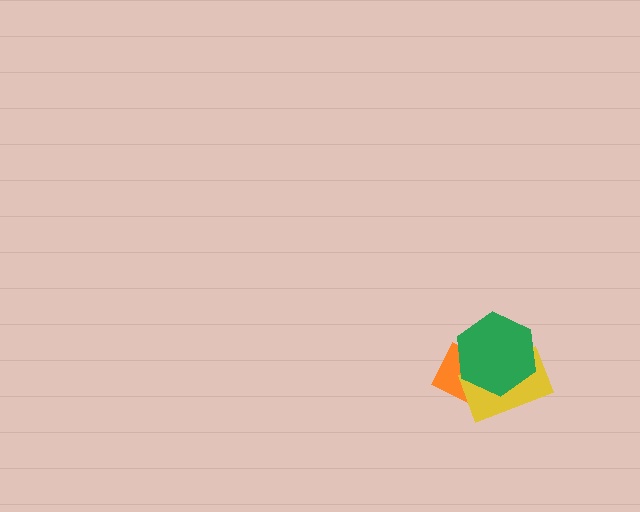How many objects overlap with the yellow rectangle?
2 objects overlap with the yellow rectangle.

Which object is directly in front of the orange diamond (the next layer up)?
The yellow rectangle is directly in front of the orange diamond.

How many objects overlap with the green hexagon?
2 objects overlap with the green hexagon.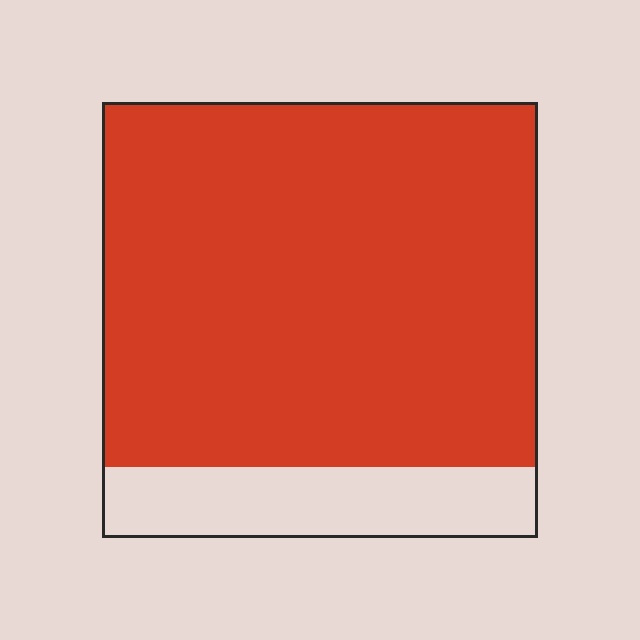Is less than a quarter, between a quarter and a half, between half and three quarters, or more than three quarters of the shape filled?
More than three quarters.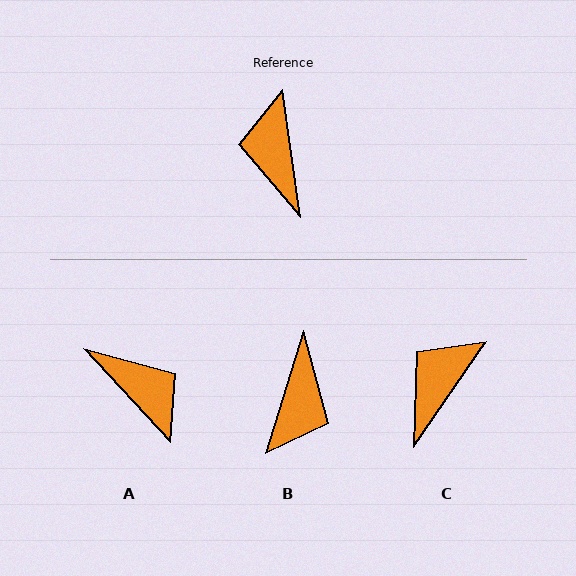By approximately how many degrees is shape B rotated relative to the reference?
Approximately 155 degrees counter-clockwise.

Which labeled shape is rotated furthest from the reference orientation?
B, about 155 degrees away.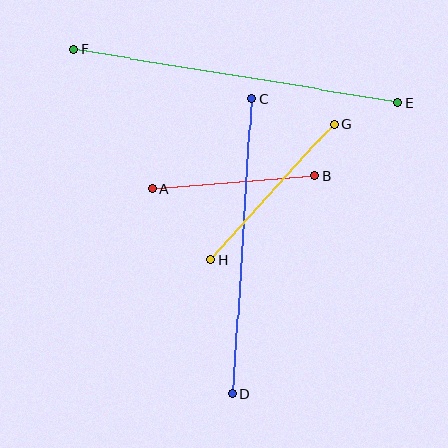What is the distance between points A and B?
The distance is approximately 163 pixels.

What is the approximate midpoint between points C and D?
The midpoint is at approximately (242, 246) pixels.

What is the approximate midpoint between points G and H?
The midpoint is at approximately (272, 192) pixels.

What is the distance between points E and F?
The distance is approximately 328 pixels.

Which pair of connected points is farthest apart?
Points E and F are farthest apart.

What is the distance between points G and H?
The distance is approximately 184 pixels.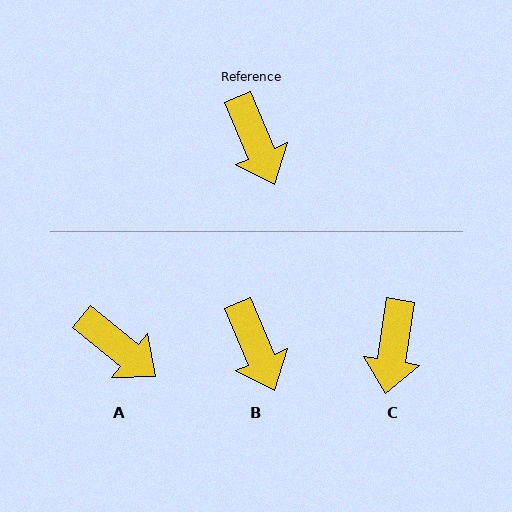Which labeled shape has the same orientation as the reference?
B.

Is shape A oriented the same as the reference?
No, it is off by about 28 degrees.